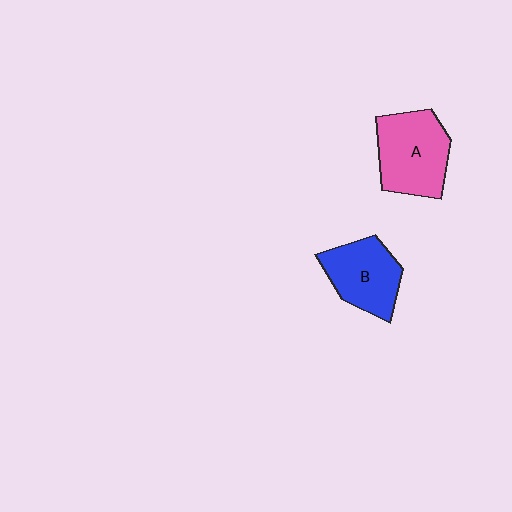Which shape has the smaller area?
Shape B (blue).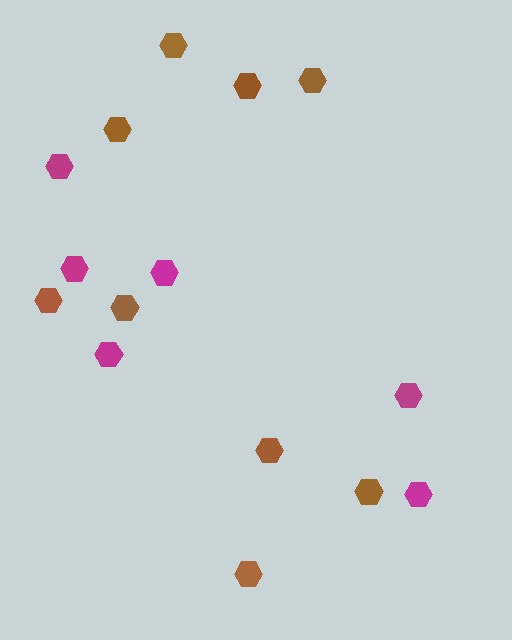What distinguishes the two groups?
There are 2 groups: one group of brown hexagons (9) and one group of magenta hexagons (6).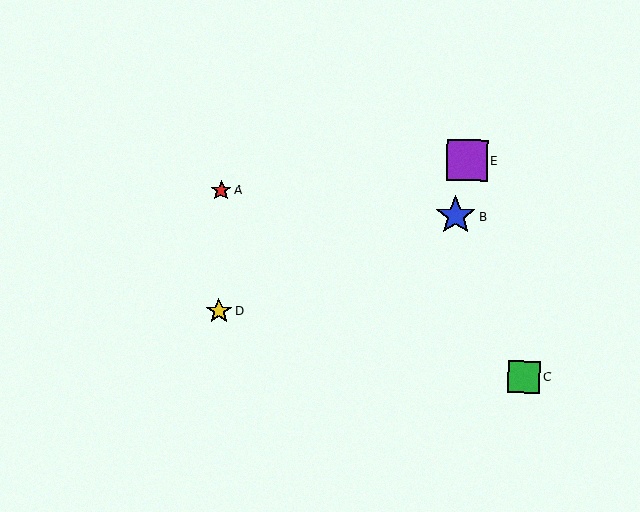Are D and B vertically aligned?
No, D is at x≈219 and B is at x≈456.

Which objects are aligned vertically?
Objects A, D are aligned vertically.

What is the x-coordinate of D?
Object D is at x≈219.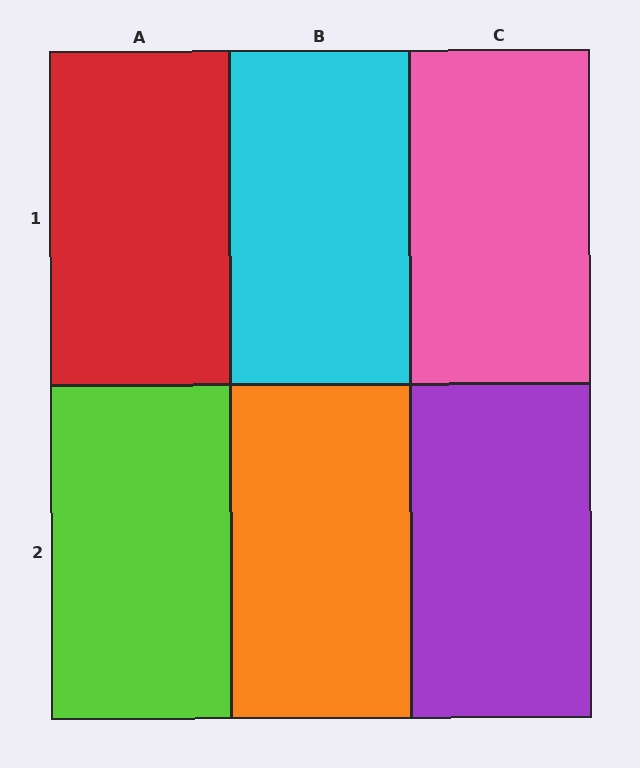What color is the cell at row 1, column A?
Red.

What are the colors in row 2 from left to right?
Lime, orange, purple.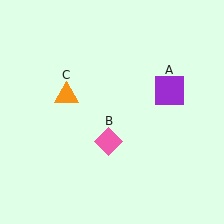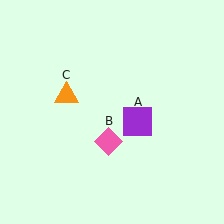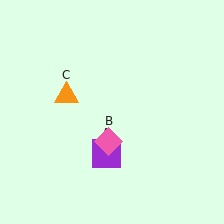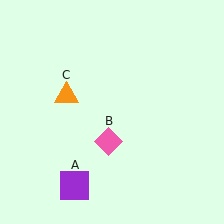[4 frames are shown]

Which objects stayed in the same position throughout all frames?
Pink diamond (object B) and orange triangle (object C) remained stationary.